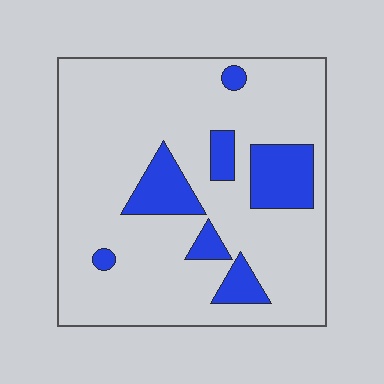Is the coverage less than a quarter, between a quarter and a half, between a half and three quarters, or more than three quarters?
Less than a quarter.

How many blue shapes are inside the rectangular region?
7.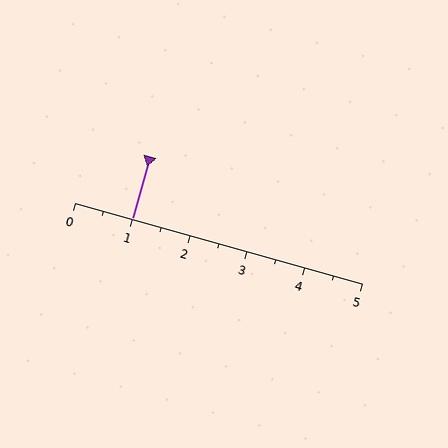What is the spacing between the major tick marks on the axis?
The major ticks are spaced 1 apart.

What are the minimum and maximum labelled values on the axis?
The axis runs from 0 to 5.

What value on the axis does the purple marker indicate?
The marker indicates approximately 1.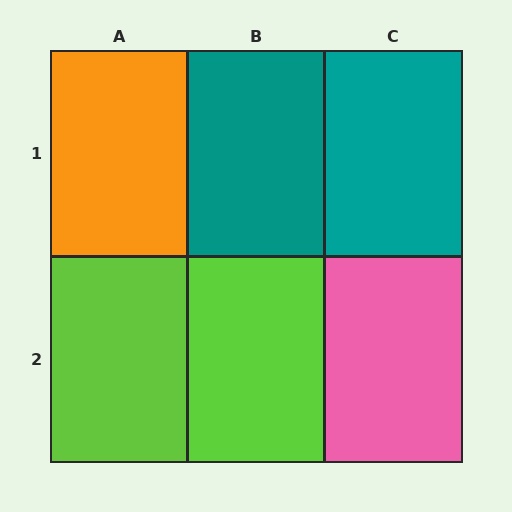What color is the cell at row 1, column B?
Teal.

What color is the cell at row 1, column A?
Orange.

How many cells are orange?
1 cell is orange.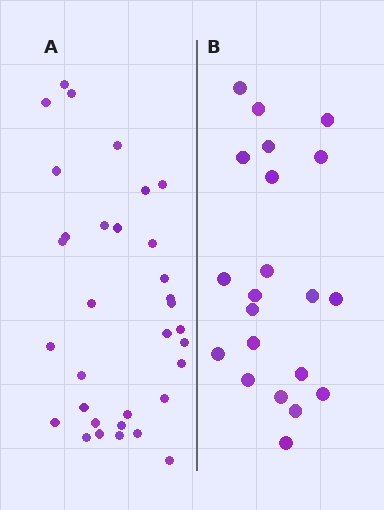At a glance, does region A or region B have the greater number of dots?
Region A (the left region) has more dots.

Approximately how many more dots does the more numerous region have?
Region A has roughly 12 or so more dots than region B.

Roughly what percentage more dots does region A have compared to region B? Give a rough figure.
About 55% more.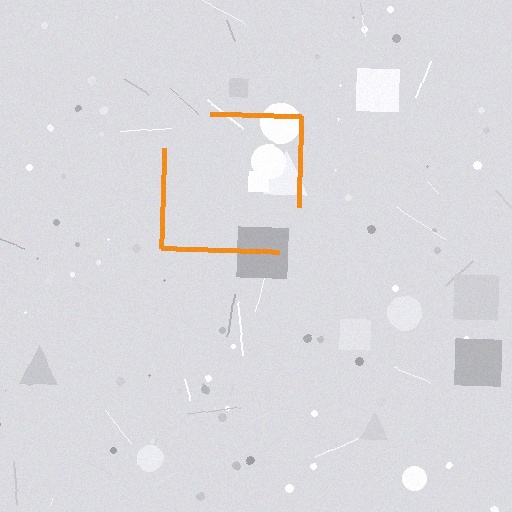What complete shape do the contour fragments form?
The contour fragments form a square.